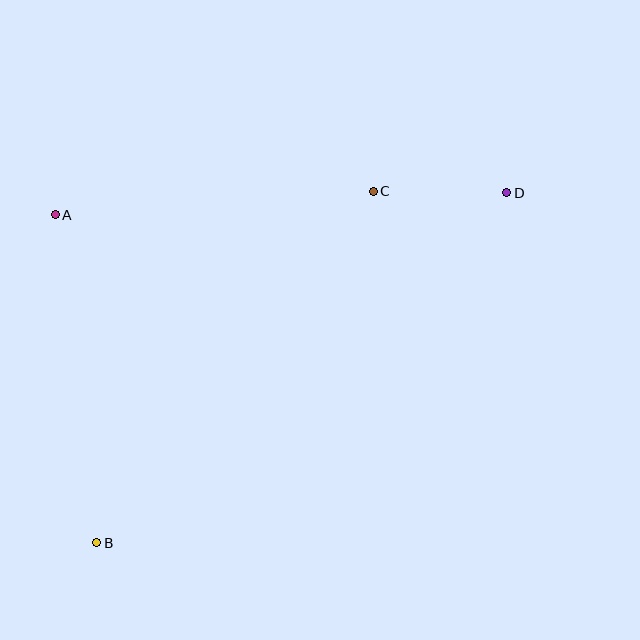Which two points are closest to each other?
Points C and D are closest to each other.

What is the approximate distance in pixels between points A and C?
The distance between A and C is approximately 319 pixels.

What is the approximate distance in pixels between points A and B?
The distance between A and B is approximately 330 pixels.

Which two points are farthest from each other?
Points B and D are farthest from each other.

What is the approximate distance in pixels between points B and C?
The distance between B and C is approximately 447 pixels.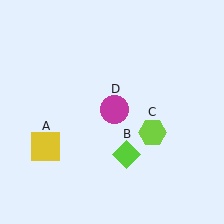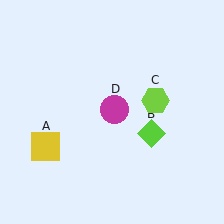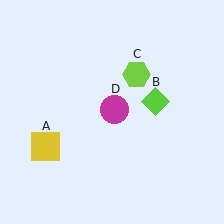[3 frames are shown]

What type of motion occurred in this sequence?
The lime diamond (object B), lime hexagon (object C) rotated counterclockwise around the center of the scene.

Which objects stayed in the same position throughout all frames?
Yellow square (object A) and magenta circle (object D) remained stationary.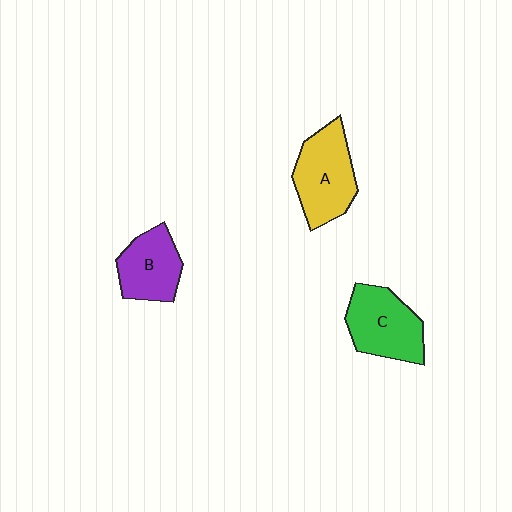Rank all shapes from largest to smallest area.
From largest to smallest: A (yellow), C (green), B (purple).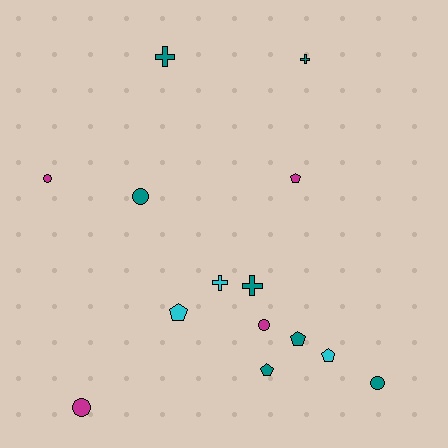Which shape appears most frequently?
Circle, with 5 objects.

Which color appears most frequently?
Teal, with 7 objects.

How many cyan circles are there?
There are no cyan circles.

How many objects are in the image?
There are 14 objects.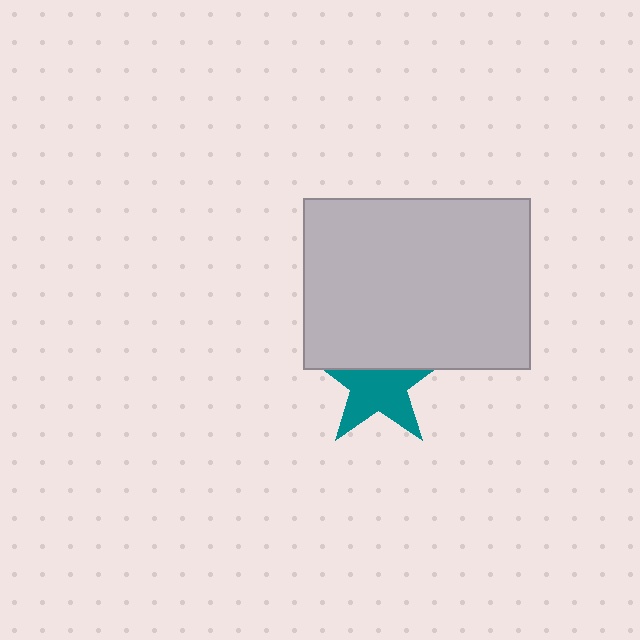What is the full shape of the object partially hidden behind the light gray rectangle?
The partially hidden object is a teal star.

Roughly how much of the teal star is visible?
About half of it is visible (roughly 62%).